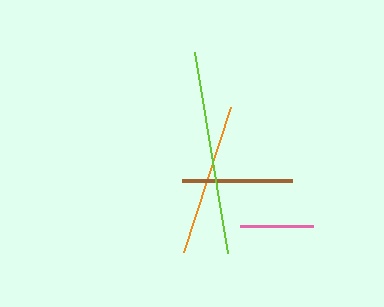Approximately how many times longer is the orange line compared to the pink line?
The orange line is approximately 2.1 times the length of the pink line.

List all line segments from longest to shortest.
From longest to shortest: lime, orange, brown, pink.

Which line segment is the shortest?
The pink line is the shortest at approximately 73 pixels.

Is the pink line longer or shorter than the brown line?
The brown line is longer than the pink line.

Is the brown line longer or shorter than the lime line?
The lime line is longer than the brown line.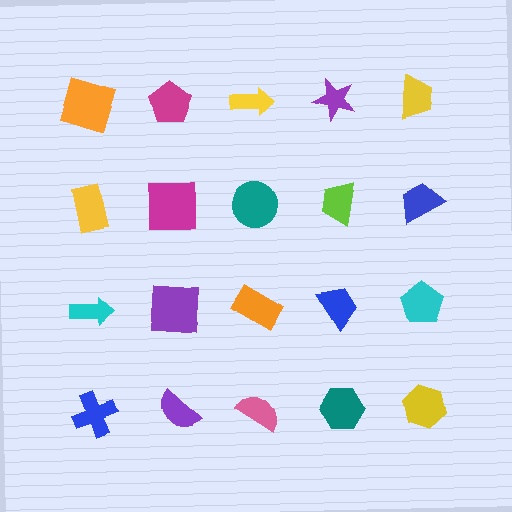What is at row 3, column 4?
A blue trapezoid.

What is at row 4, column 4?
A teal hexagon.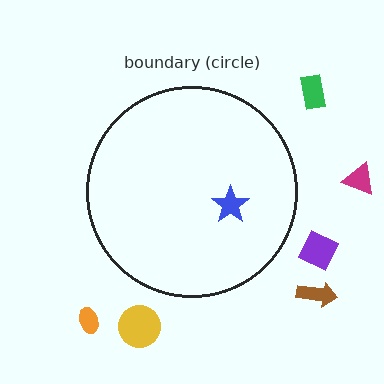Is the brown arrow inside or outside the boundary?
Outside.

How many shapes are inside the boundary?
1 inside, 6 outside.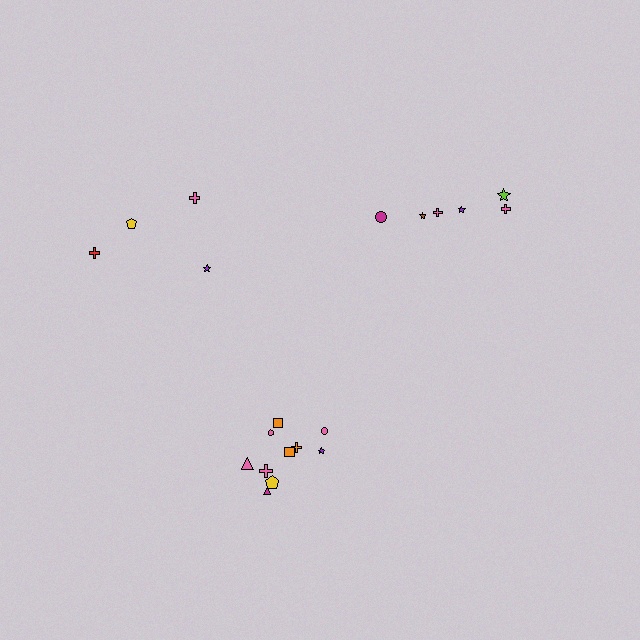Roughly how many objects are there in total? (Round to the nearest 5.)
Roughly 20 objects in total.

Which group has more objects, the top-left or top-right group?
The top-right group.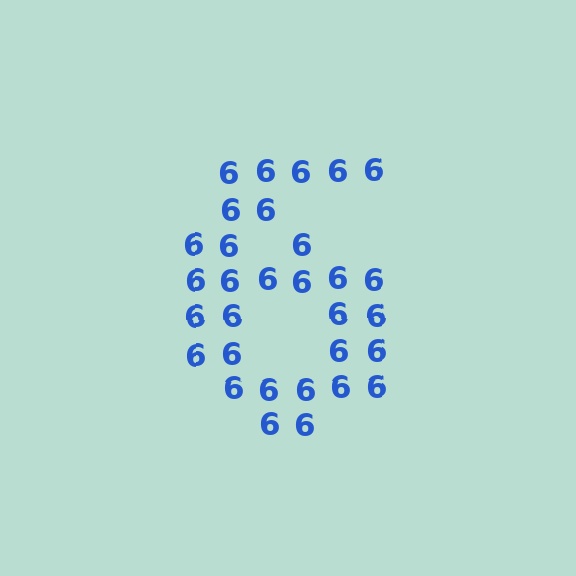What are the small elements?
The small elements are digit 6's.